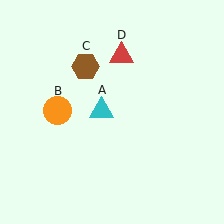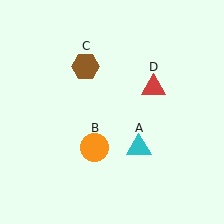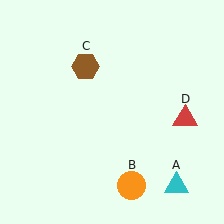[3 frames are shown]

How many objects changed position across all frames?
3 objects changed position: cyan triangle (object A), orange circle (object B), red triangle (object D).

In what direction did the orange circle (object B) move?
The orange circle (object B) moved down and to the right.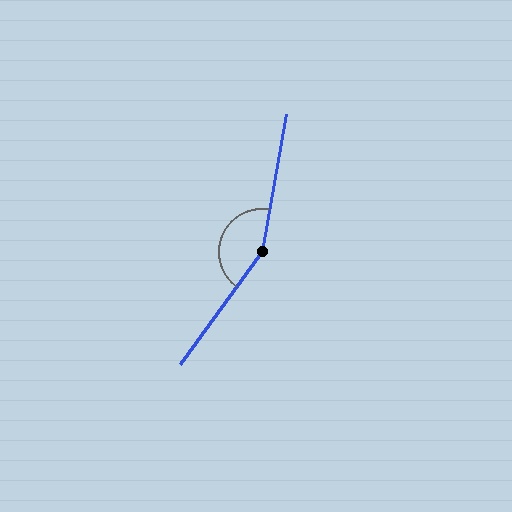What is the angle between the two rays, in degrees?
Approximately 154 degrees.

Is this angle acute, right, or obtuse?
It is obtuse.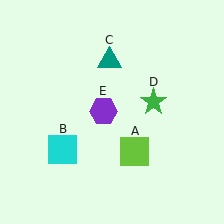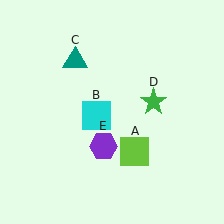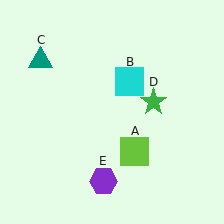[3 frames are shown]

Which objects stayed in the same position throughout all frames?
Lime square (object A) and green star (object D) remained stationary.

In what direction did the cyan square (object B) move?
The cyan square (object B) moved up and to the right.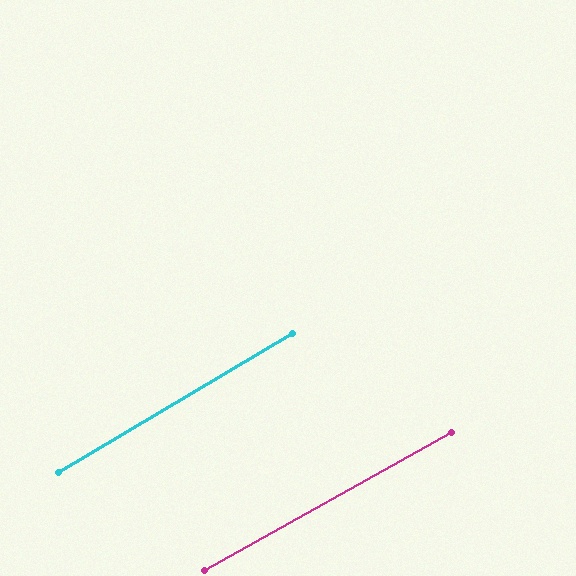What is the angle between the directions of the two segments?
Approximately 2 degrees.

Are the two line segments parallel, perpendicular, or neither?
Parallel — their directions differ by only 1.6°.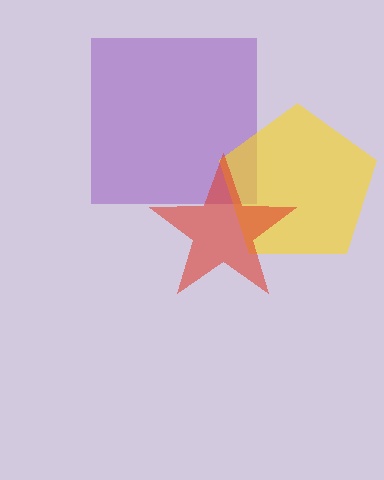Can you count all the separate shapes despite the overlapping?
Yes, there are 3 separate shapes.